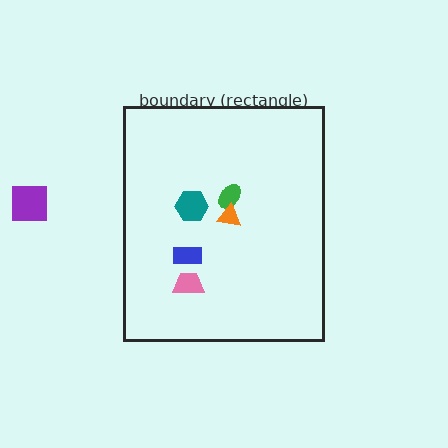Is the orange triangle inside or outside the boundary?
Inside.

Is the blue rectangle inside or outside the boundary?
Inside.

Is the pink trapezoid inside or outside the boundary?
Inside.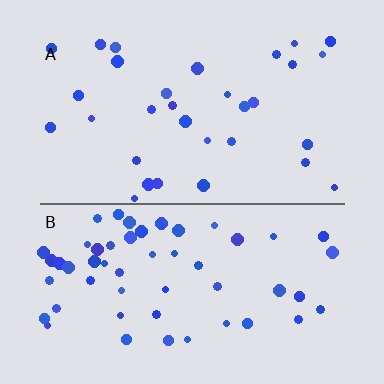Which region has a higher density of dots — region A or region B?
B (the bottom).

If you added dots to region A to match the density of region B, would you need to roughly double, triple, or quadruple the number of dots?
Approximately double.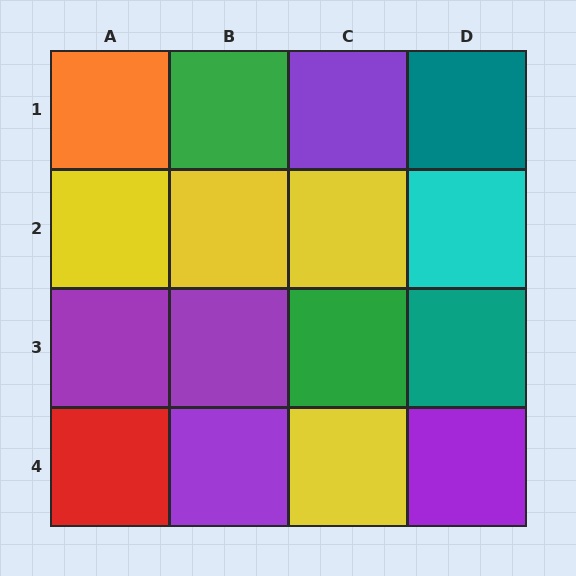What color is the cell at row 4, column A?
Red.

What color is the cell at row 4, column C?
Yellow.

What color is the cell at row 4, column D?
Purple.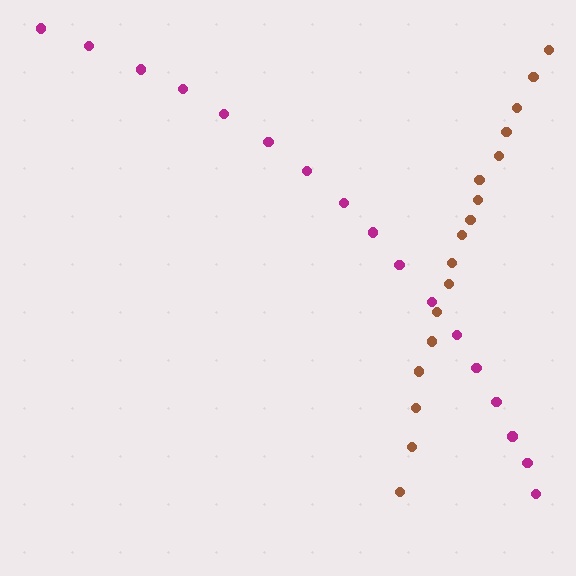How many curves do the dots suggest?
There are 2 distinct paths.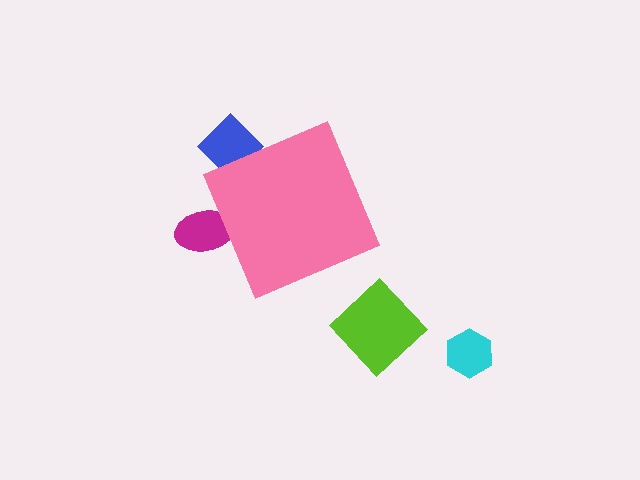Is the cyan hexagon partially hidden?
No, the cyan hexagon is fully visible.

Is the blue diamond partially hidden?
Yes, the blue diamond is partially hidden behind the pink diamond.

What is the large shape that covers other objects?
A pink diamond.